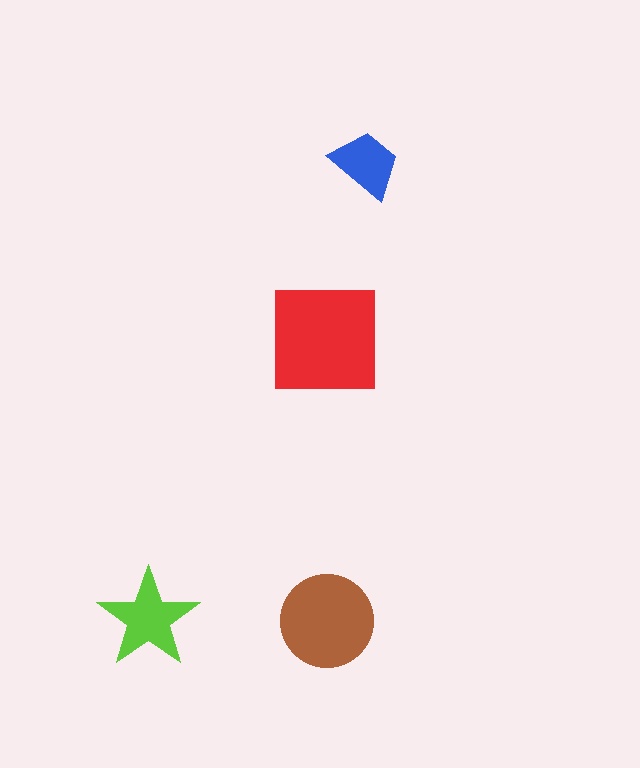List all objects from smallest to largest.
The blue trapezoid, the lime star, the brown circle, the red square.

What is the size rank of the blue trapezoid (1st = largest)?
4th.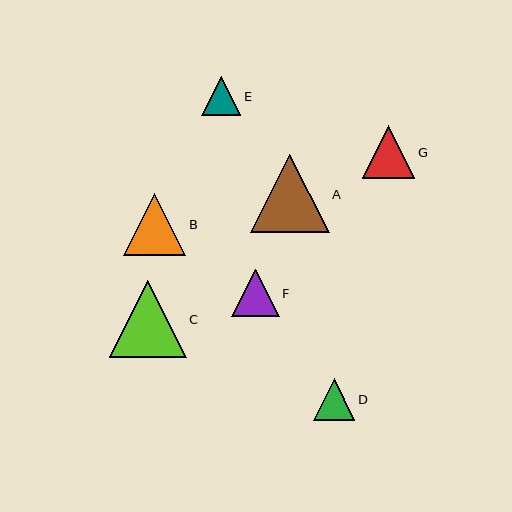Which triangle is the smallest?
Triangle E is the smallest with a size of approximately 39 pixels.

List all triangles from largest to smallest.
From largest to smallest: A, C, B, G, F, D, E.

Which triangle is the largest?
Triangle A is the largest with a size of approximately 79 pixels.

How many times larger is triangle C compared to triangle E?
Triangle C is approximately 2.0 times the size of triangle E.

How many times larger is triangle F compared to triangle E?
Triangle F is approximately 1.2 times the size of triangle E.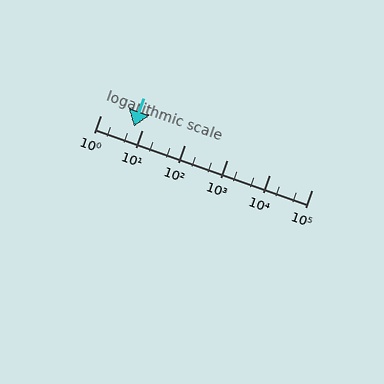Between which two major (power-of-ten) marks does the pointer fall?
The pointer is between 1 and 10.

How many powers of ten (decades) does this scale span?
The scale spans 5 decades, from 1 to 100000.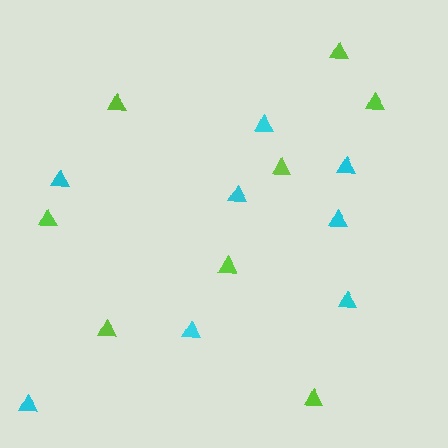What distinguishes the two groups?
There are 2 groups: one group of cyan triangles (8) and one group of lime triangles (8).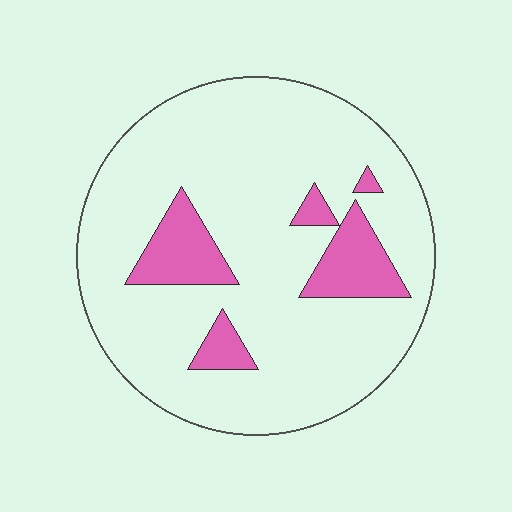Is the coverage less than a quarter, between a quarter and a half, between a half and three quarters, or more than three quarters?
Less than a quarter.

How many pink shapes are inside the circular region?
5.